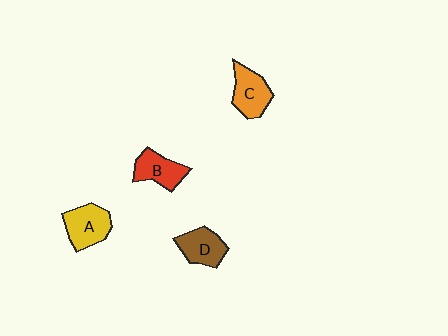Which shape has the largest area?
Shape A (yellow).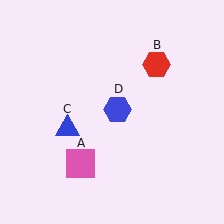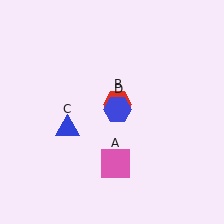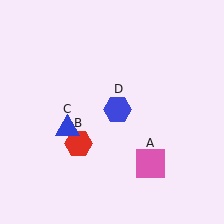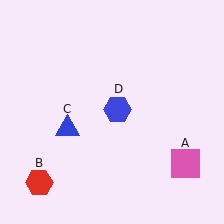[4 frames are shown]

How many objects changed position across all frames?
2 objects changed position: pink square (object A), red hexagon (object B).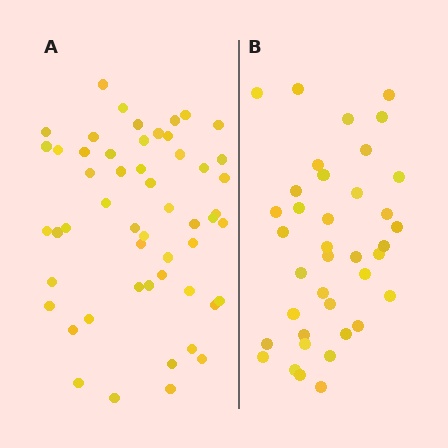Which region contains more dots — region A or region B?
Region A (the left region) has more dots.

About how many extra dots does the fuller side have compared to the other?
Region A has approximately 15 more dots than region B.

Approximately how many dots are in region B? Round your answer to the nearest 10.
About 40 dots. (The exact count is 38, which rounds to 40.)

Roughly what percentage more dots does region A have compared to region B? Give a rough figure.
About 40% more.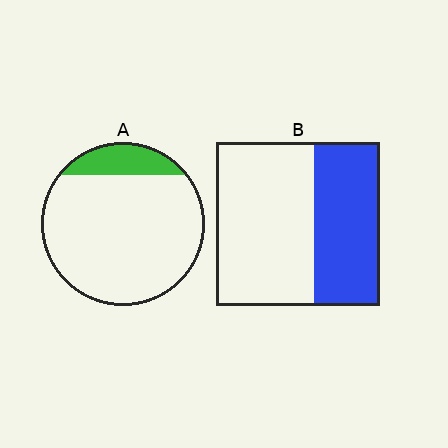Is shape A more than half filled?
No.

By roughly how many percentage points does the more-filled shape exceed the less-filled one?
By roughly 25 percentage points (B over A).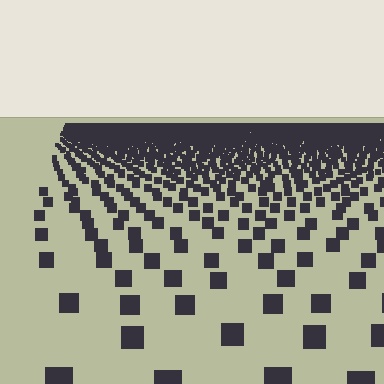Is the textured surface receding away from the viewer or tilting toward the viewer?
The surface is receding away from the viewer. Texture elements get smaller and denser toward the top.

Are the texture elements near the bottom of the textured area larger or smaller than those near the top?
Larger. Near the bottom, elements are closer to the viewer and appear at a bigger on-screen size.